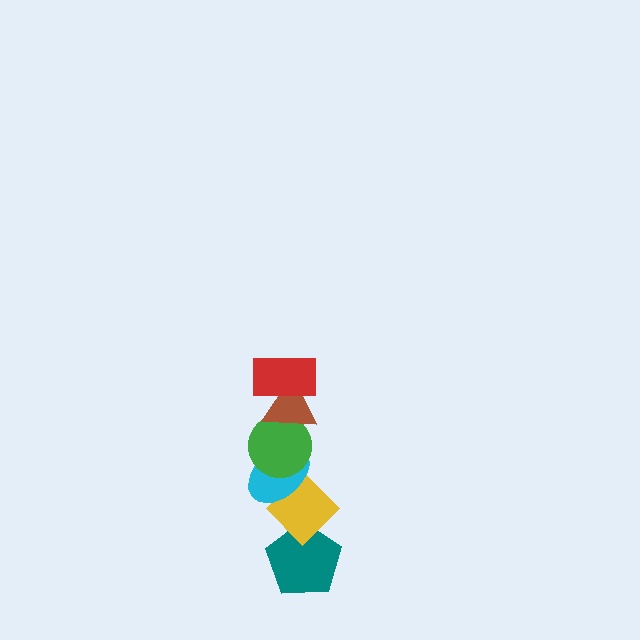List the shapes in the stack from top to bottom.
From top to bottom: the red rectangle, the brown triangle, the green circle, the cyan ellipse, the yellow diamond, the teal pentagon.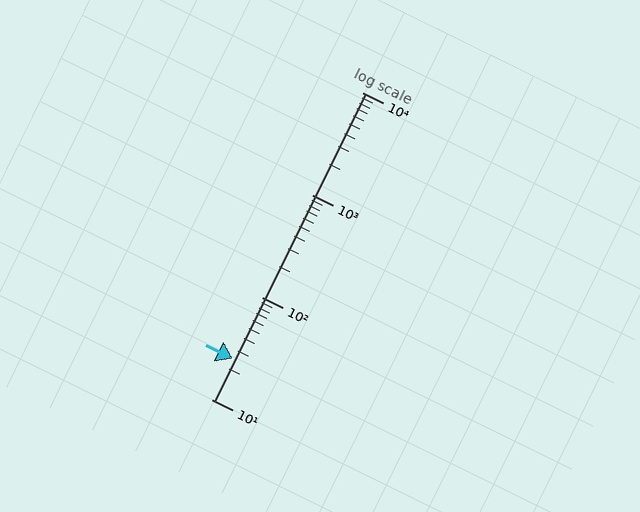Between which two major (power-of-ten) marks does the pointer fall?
The pointer is between 10 and 100.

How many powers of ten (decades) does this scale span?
The scale spans 3 decades, from 10 to 10000.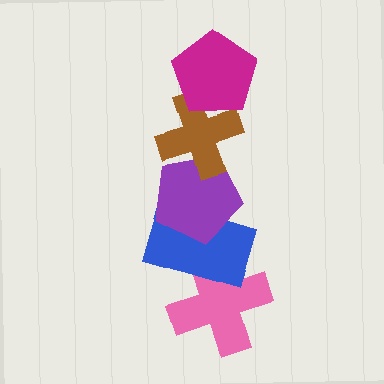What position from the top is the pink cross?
The pink cross is 5th from the top.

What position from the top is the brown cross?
The brown cross is 2nd from the top.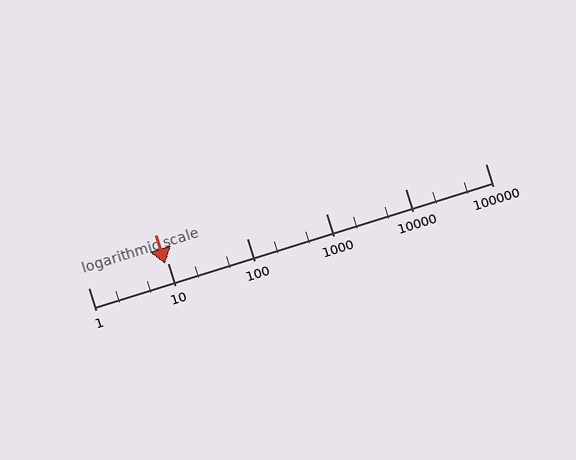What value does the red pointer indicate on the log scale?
The pointer indicates approximately 9.2.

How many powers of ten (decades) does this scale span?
The scale spans 5 decades, from 1 to 100000.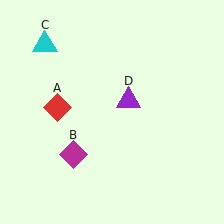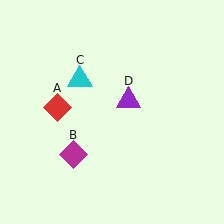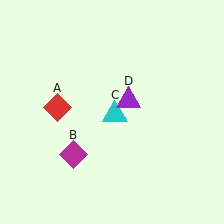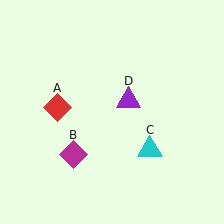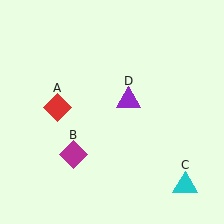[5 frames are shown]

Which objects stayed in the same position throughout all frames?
Red diamond (object A) and magenta diamond (object B) and purple triangle (object D) remained stationary.